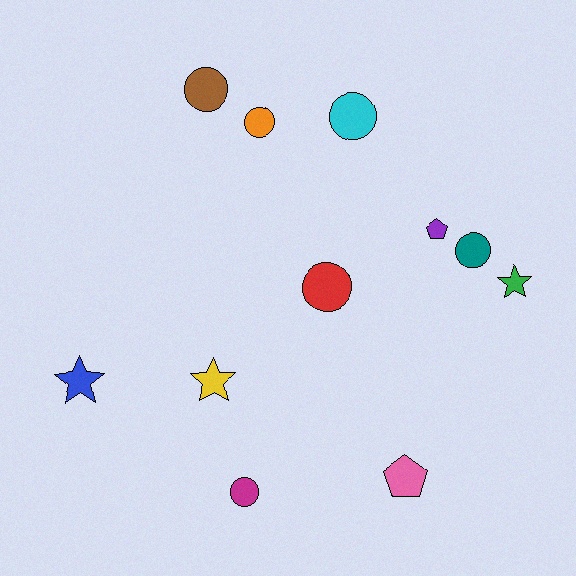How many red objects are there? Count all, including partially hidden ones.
There is 1 red object.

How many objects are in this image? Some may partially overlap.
There are 11 objects.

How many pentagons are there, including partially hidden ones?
There are 2 pentagons.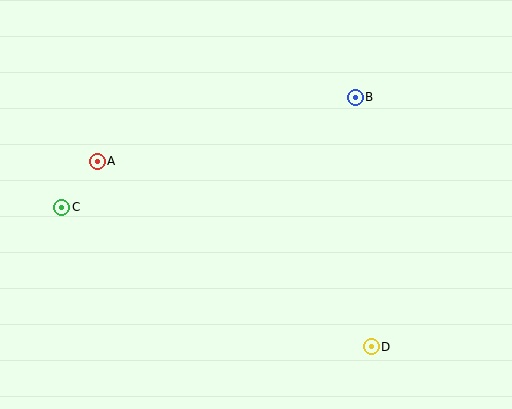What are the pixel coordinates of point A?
Point A is at (97, 161).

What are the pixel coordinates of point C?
Point C is at (62, 207).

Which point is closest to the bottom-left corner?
Point C is closest to the bottom-left corner.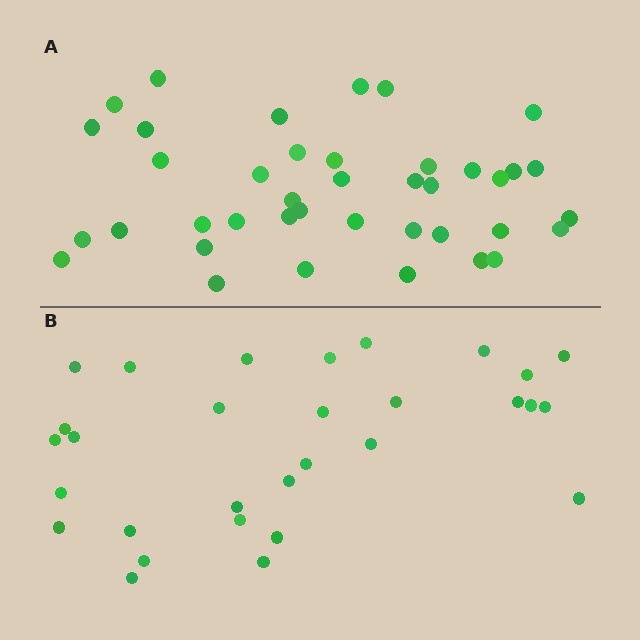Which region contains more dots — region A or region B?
Region A (the top region) has more dots.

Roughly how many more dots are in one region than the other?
Region A has roughly 10 or so more dots than region B.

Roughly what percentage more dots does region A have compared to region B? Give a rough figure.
About 35% more.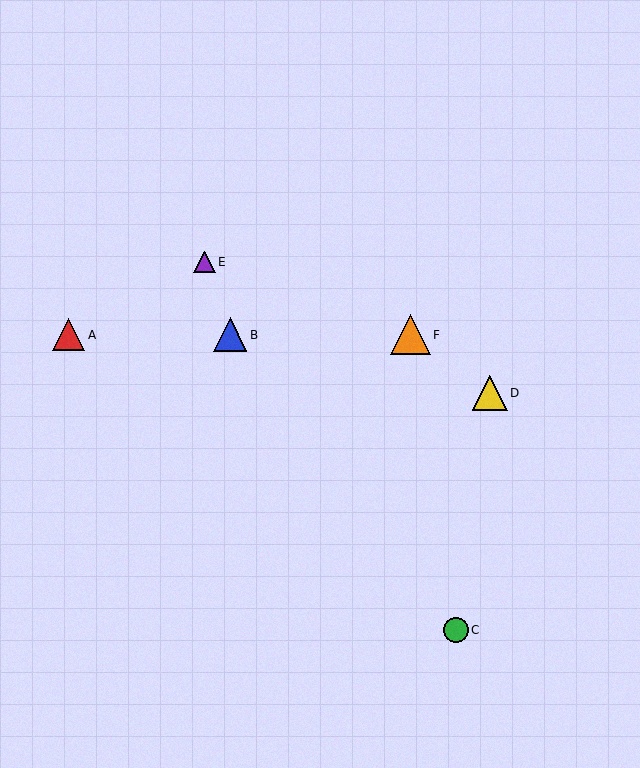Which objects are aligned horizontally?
Objects A, B, F are aligned horizontally.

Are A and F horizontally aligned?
Yes, both are at y≈335.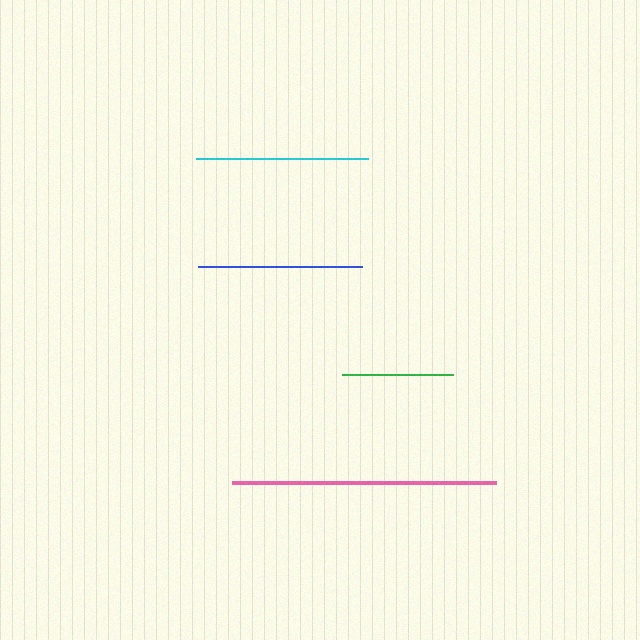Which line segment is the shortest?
The green line is the shortest at approximately 111 pixels.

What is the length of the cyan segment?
The cyan segment is approximately 173 pixels long.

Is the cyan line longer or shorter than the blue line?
The cyan line is longer than the blue line.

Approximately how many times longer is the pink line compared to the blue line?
The pink line is approximately 1.6 times the length of the blue line.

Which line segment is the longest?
The pink line is the longest at approximately 264 pixels.